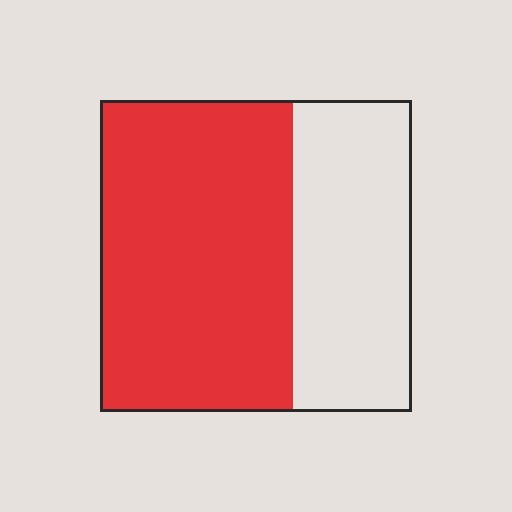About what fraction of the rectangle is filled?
About five eighths (5/8).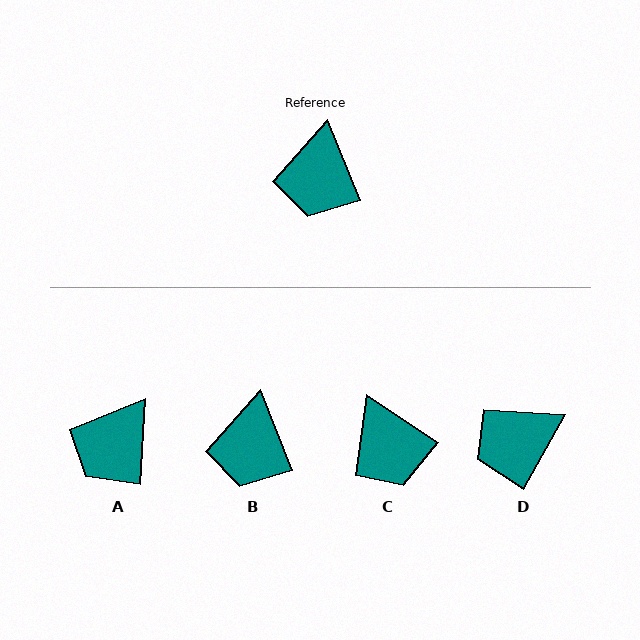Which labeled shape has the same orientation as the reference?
B.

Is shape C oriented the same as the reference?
No, it is off by about 34 degrees.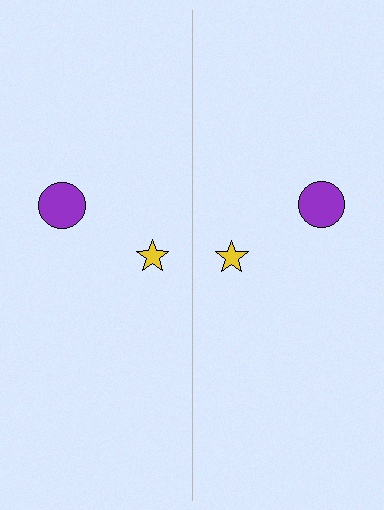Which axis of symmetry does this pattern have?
The pattern has a vertical axis of symmetry running through the center of the image.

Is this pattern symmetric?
Yes, this pattern has bilateral (reflection) symmetry.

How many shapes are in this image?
There are 4 shapes in this image.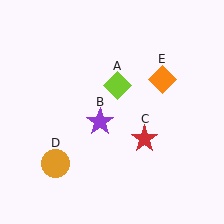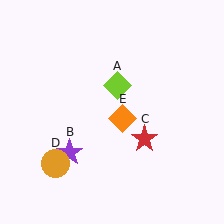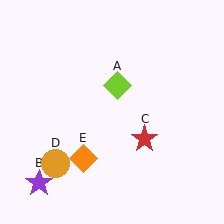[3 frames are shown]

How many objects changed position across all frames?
2 objects changed position: purple star (object B), orange diamond (object E).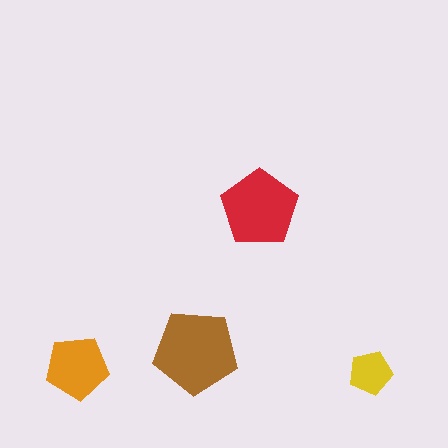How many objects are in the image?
There are 4 objects in the image.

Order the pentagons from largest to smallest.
the brown one, the red one, the orange one, the yellow one.